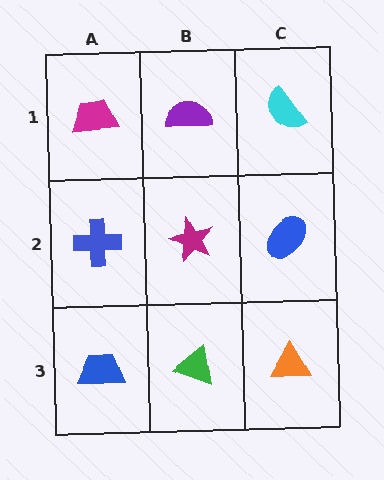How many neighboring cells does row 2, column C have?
3.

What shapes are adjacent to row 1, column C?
A blue ellipse (row 2, column C), a purple semicircle (row 1, column B).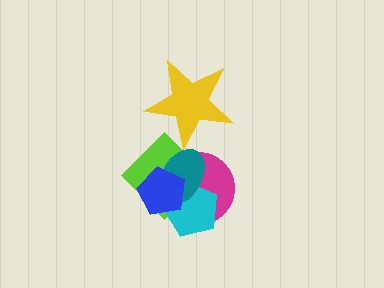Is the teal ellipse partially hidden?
Yes, it is partially covered by another shape.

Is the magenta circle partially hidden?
Yes, it is partially covered by another shape.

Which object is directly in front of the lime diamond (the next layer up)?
The magenta circle is directly in front of the lime diamond.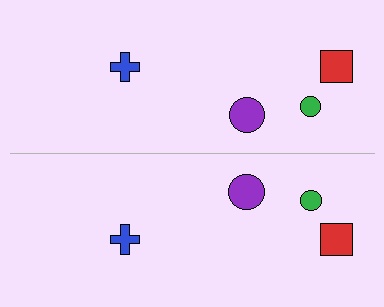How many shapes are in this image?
There are 8 shapes in this image.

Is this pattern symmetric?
Yes, this pattern has bilateral (reflection) symmetry.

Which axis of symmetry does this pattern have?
The pattern has a horizontal axis of symmetry running through the center of the image.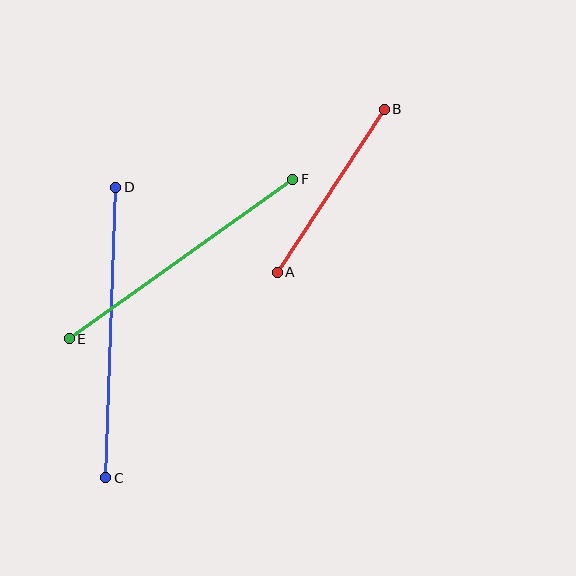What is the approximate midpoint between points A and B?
The midpoint is at approximately (331, 191) pixels.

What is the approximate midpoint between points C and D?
The midpoint is at approximately (111, 333) pixels.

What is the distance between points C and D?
The distance is approximately 291 pixels.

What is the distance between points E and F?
The distance is approximately 275 pixels.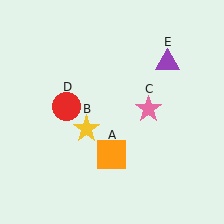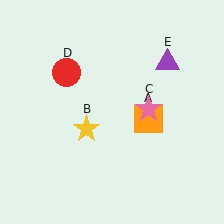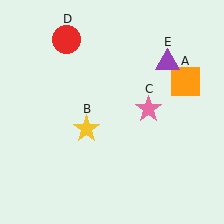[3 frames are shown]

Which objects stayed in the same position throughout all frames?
Yellow star (object B) and pink star (object C) and purple triangle (object E) remained stationary.